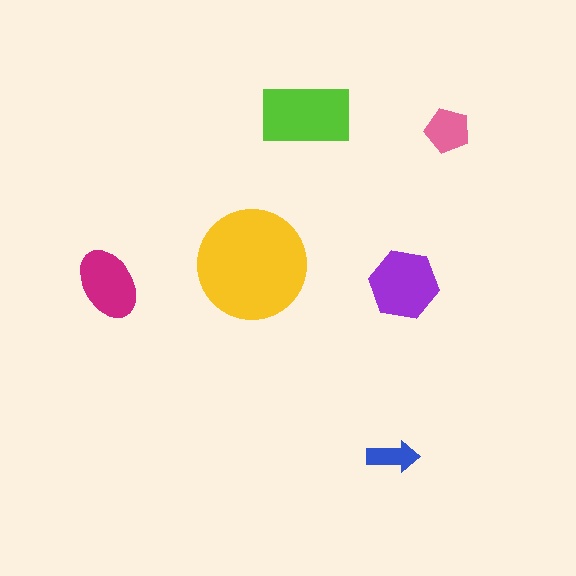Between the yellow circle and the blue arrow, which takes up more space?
The yellow circle.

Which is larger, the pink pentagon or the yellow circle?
The yellow circle.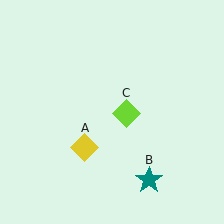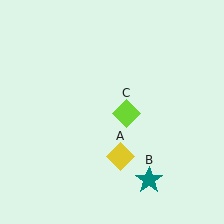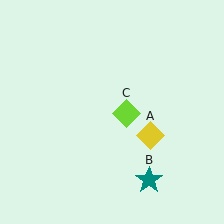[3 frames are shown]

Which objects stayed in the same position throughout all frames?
Teal star (object B) and lime diamond (object C) remained stationary.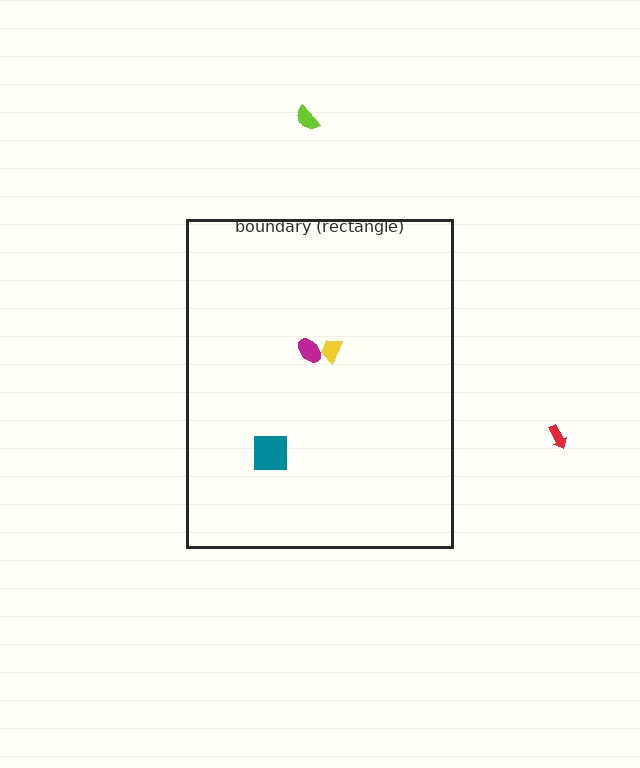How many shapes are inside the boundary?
3 inside, 2 outside.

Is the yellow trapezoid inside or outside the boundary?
Inside.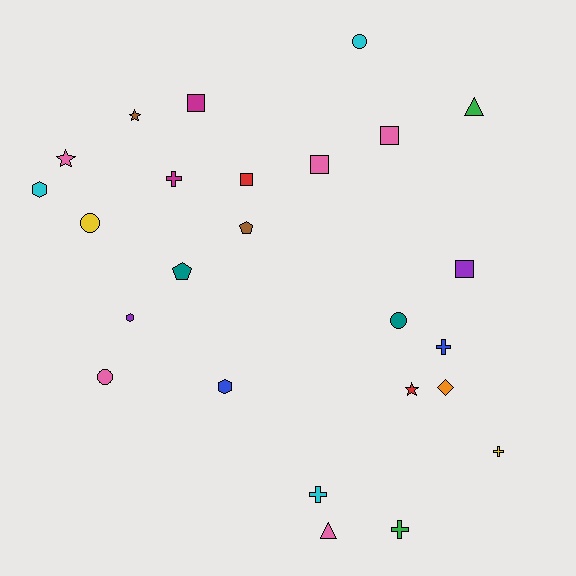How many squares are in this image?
There are 5 squares.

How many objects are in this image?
There are 25 objects.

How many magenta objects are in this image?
There are 2 magenta objects.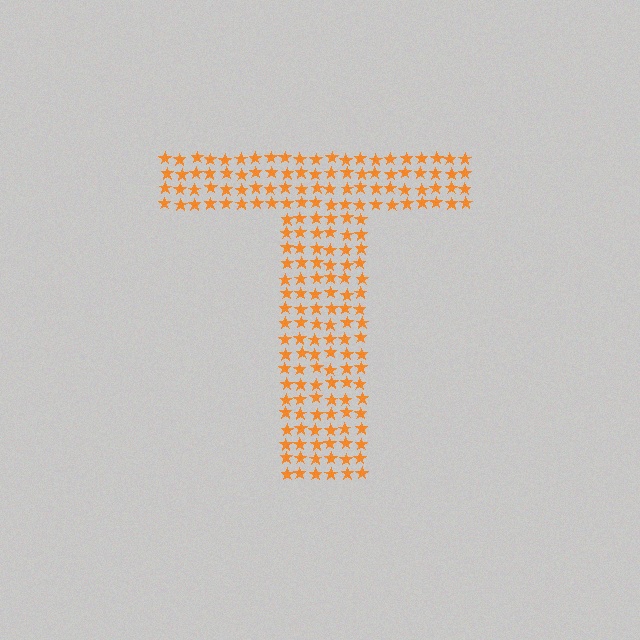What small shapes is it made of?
It is made of small stars.